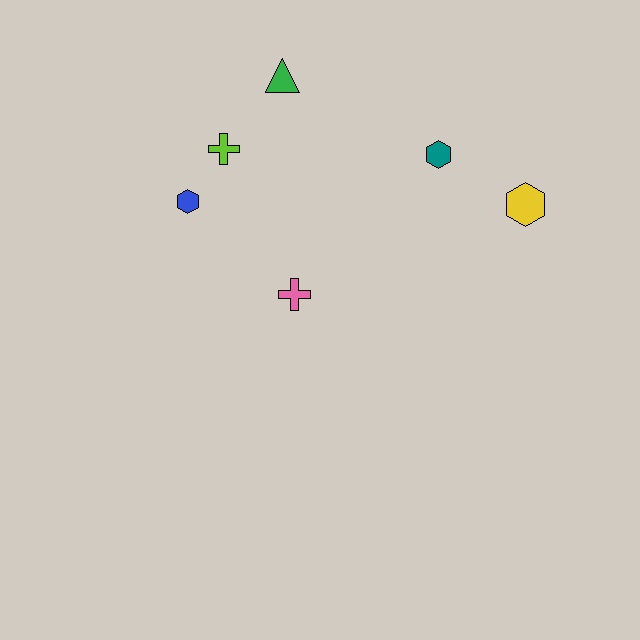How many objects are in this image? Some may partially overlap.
There are 6 objects.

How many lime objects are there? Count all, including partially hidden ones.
There is 1 lime object.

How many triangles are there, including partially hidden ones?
There is 1 triangle.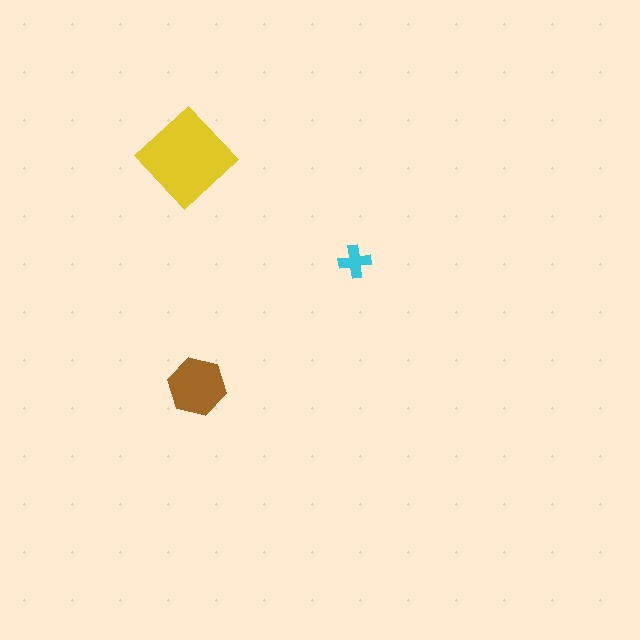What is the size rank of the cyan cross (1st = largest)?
3rd.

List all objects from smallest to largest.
The cyan cross, the brown hexagon, the yellow diamond.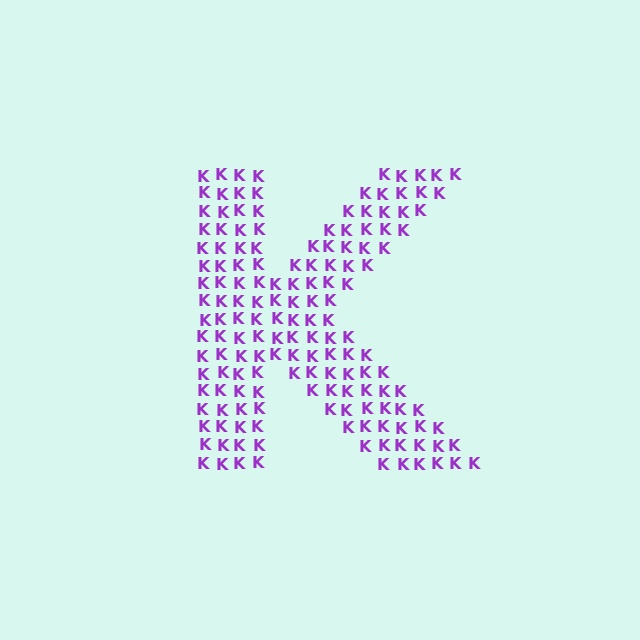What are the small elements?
The small elements are letter K's.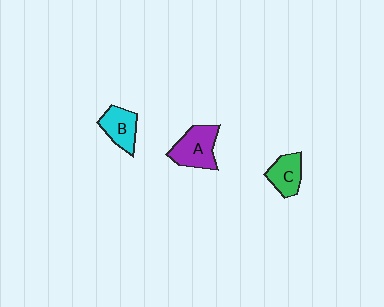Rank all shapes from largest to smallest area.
From largest to smallest: A (purple), B (cyan), C (green).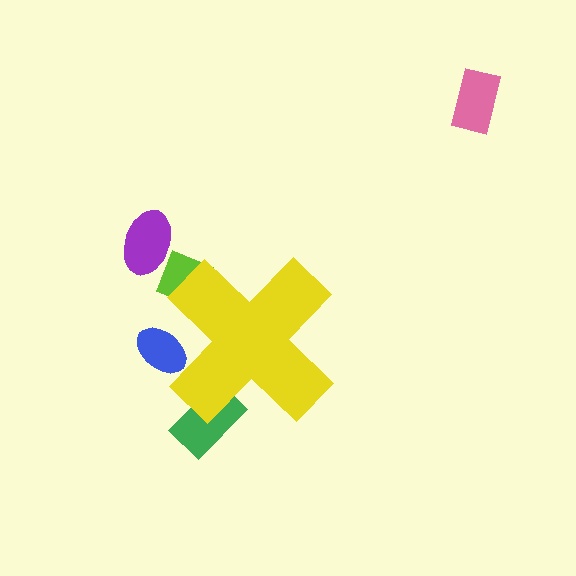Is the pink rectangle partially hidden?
No, the pink rectangle is fully visible.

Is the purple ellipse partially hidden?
No, the purple ellipse is fully visible.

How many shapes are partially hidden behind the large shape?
3 shapes are partially hidden.